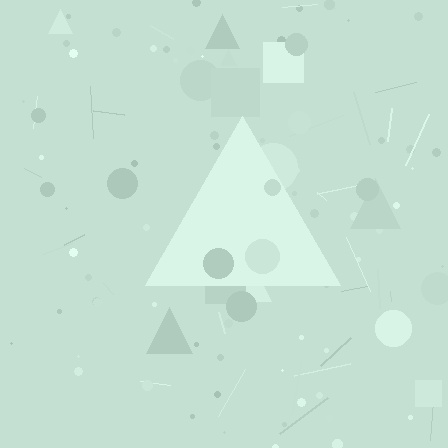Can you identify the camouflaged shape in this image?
The camouflaged shape is a triangle.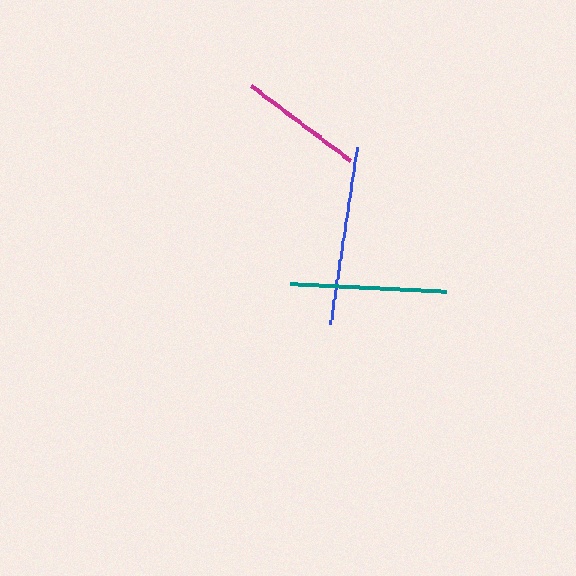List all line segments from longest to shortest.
From longest to shortest: blue, teal, magenta.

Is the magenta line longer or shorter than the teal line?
The teal line is longer than the magenta line.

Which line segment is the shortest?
The magenta line is the shortest at approximately 125 pixels.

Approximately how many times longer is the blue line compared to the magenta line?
The blue line is approximately 1.4 times the length of the magenta line.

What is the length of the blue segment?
The blue segment is approximately 179 pixels long.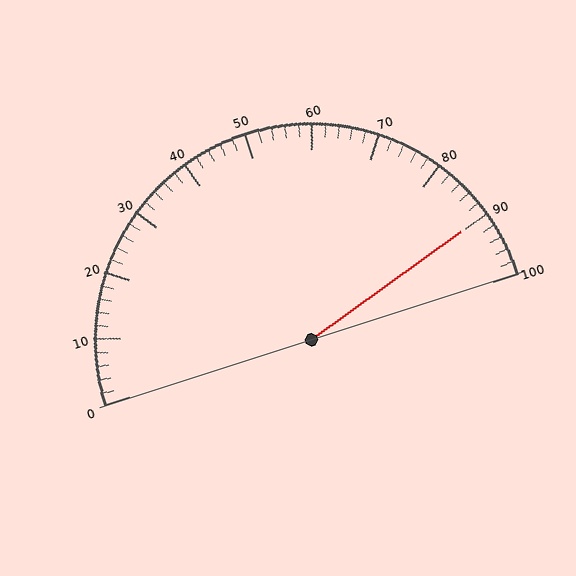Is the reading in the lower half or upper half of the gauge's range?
The reading is in the upper half of the range (0 to 100).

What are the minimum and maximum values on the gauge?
The gauge ranges from 0 to 100.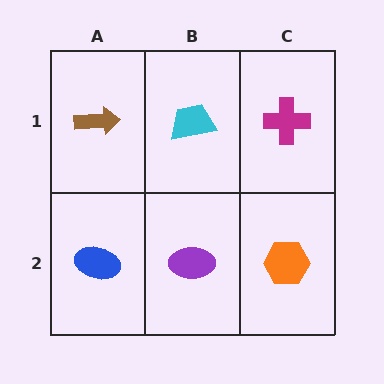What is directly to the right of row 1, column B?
A magenta cross.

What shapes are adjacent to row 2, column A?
A brown arrow (row 1, column A), a purple ellipse (row 2, column B).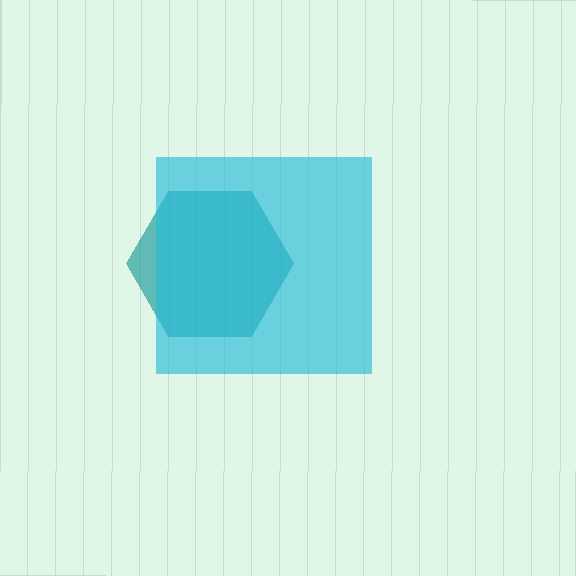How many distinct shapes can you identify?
There are 2 distinct shapes: a teal hexagon, a cyan square.